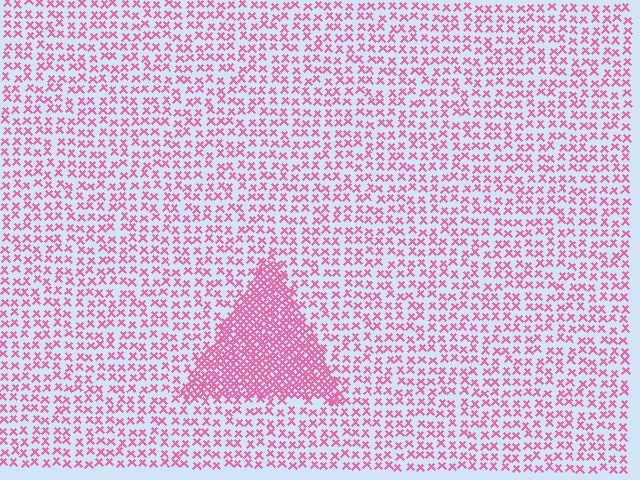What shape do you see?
I see a triangle.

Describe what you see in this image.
The image contains small pink elements arranged at two different densities. A triangle-shaped region is visible where the elements are more densely packed than the surrounding area.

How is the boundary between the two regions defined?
The boundary is defined by a change in element density (approximately 2.7x ratio). All elements are the same color, size, and shape.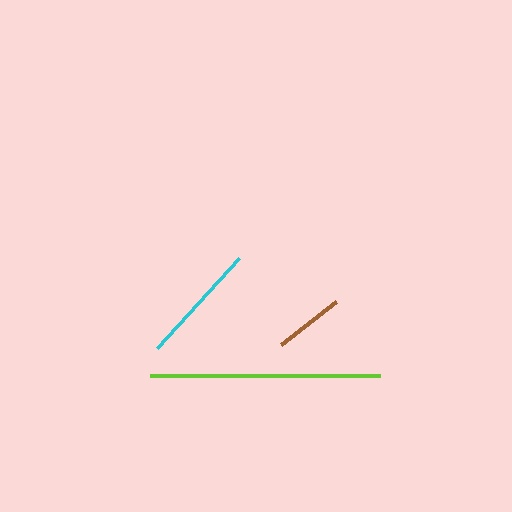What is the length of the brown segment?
The brown segment is approximately 70 pixels long.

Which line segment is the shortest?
The brown line is the shortest at approximately 70 pixels.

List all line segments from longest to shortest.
From longest to shortest: lime, cyan, brown.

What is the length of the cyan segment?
The cyan segment is approximately 121 pixels long.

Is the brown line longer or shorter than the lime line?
The lime line is longer than the brown line.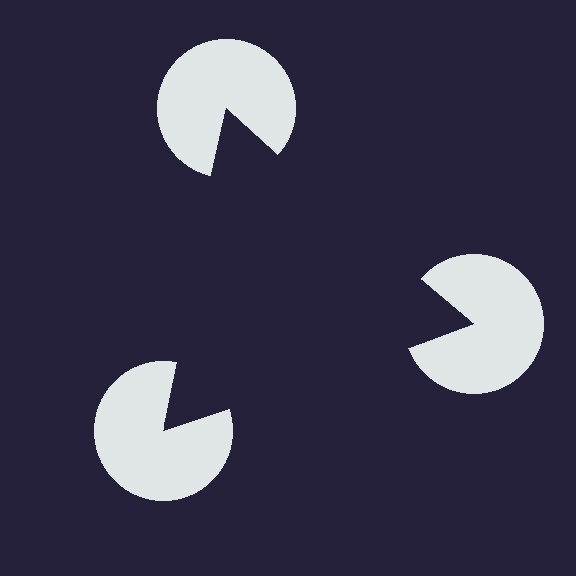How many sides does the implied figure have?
3 sides.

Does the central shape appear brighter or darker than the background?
It typically appears slightly darker than the background, even though no actual brightness change is drawn.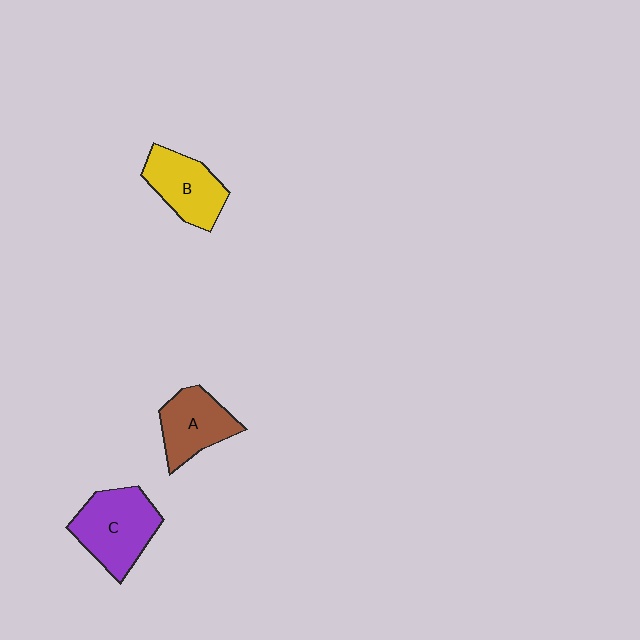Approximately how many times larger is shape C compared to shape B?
Approximately 1.3 times.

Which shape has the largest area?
Shape C (purple).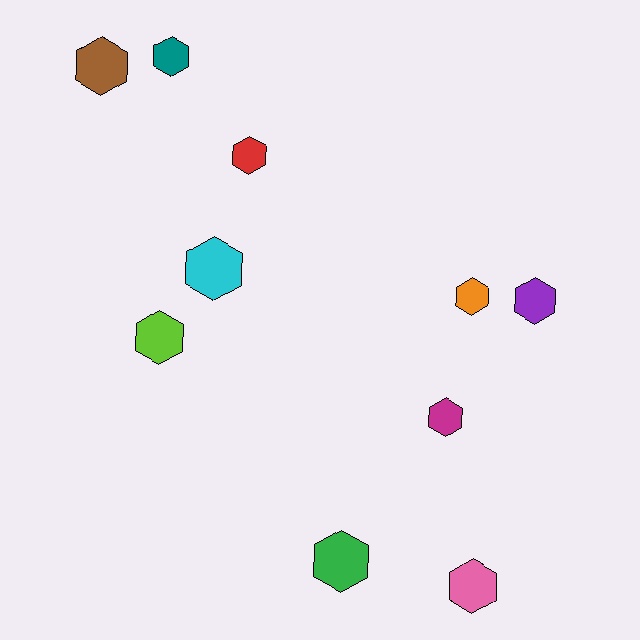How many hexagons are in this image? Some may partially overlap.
There are 10 hexagons.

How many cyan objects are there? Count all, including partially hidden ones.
There is 1 cyan object.